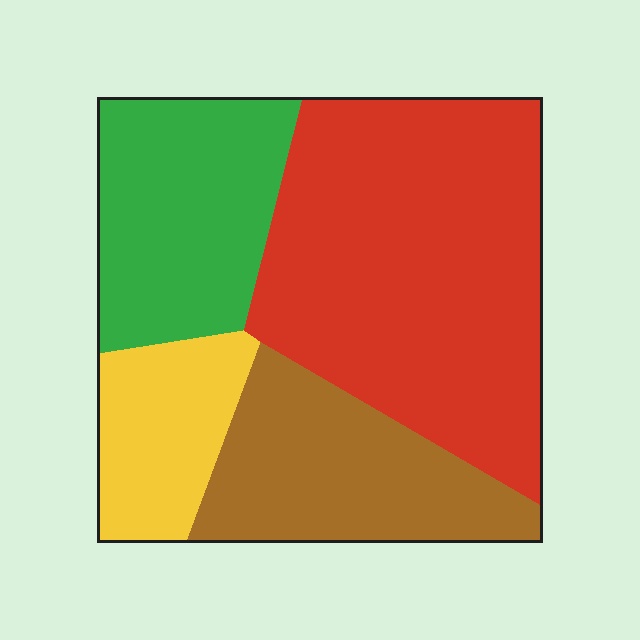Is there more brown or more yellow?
Brown.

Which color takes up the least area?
Yellow, at roughly 15%.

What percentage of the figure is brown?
Brown takes up about one fifth (1/5) of the figure.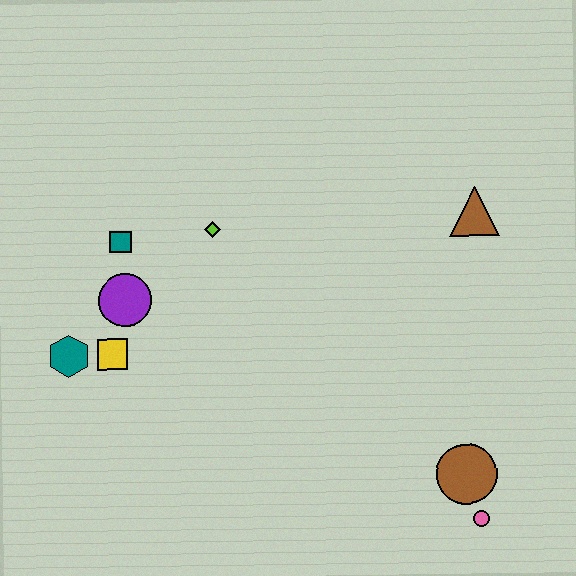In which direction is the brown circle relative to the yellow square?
The brown circle is to the right of the yellow square.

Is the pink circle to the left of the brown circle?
No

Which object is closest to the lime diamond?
The teal square is closest to the lime diamond.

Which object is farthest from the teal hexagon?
The pink circle is farthest from the teal hexagon.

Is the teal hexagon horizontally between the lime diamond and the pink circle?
No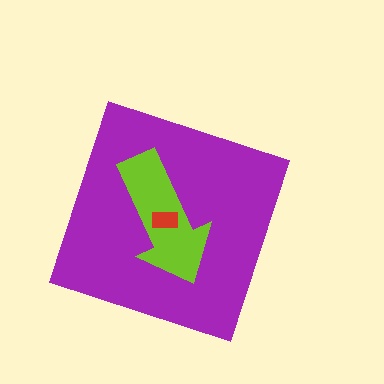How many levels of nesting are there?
3.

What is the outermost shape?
The purple diamond.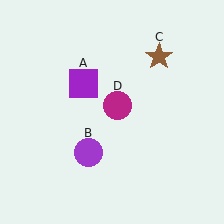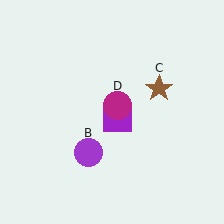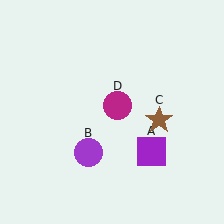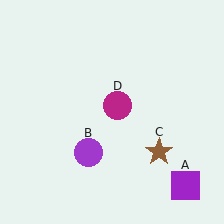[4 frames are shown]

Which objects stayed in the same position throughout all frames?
Purple circle (object B) and magenta circle (object D) remained stationary.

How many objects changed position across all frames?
2 objects changed position: purple square (object A), brown star (object C).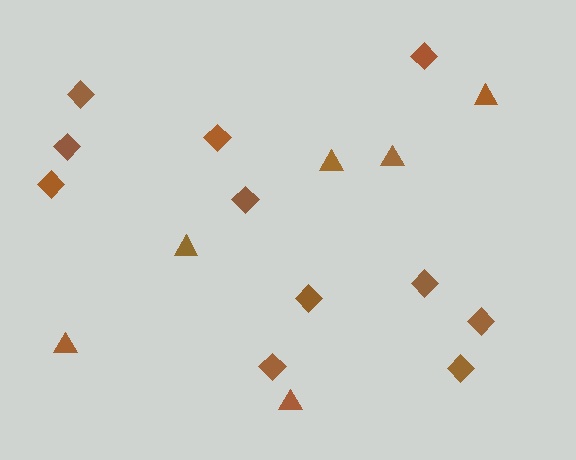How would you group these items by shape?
There are 2 groups: one group of diamonds (11) and one group of triangles (6).